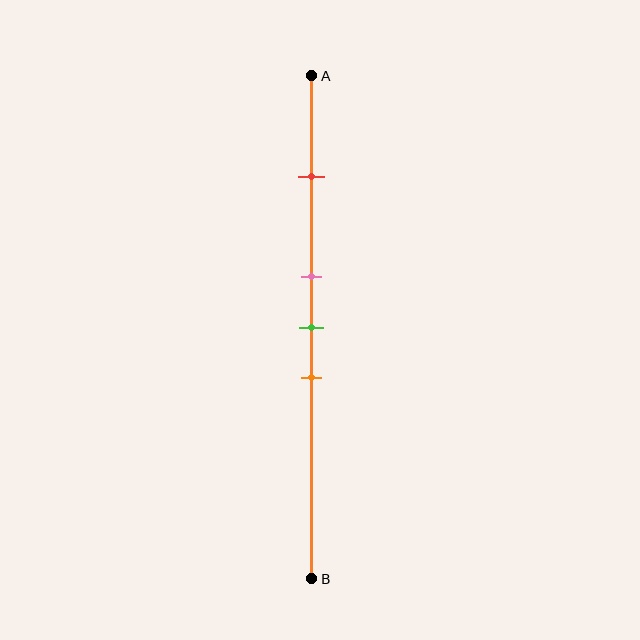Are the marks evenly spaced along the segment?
No, the marks are not evenly spaced.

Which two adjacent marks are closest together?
The pink and green marks are the closest adjacent pair.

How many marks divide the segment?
There are 4 marks dividing the segment.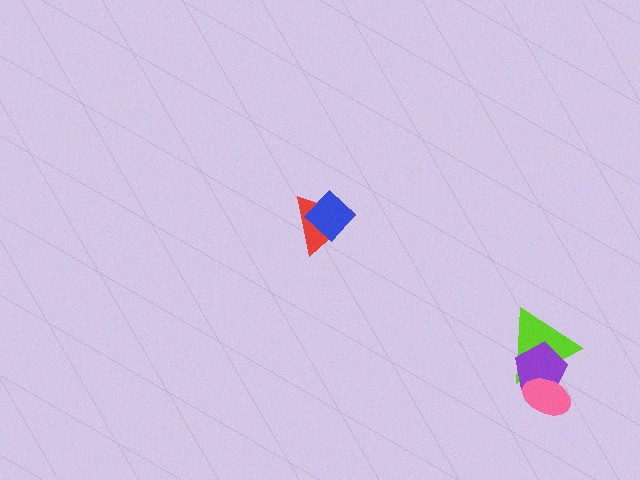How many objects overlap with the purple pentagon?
2 objects overlap with the purple pentagon.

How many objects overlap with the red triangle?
1 object overlaps with the red triangle.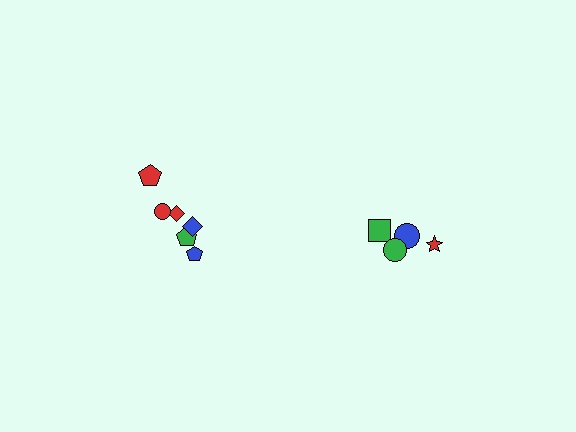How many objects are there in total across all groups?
There are 10 objects.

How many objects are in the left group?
There are 6 objects.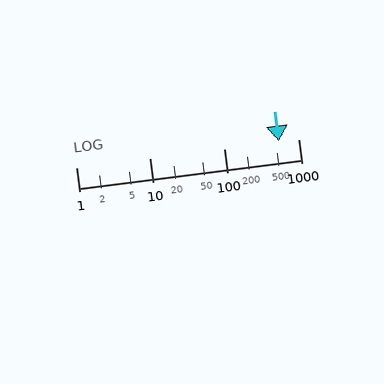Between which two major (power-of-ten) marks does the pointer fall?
The pointer is between 100 and 1000.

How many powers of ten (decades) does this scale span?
The scale spans 3 decades, from 1 to 1000.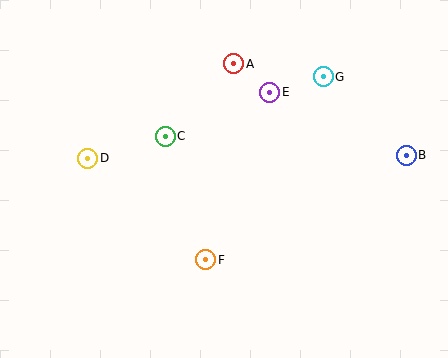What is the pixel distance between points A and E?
The distance between A and E is 46 pixels.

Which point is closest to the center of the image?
Point C at (165, 136) is closest to the center.